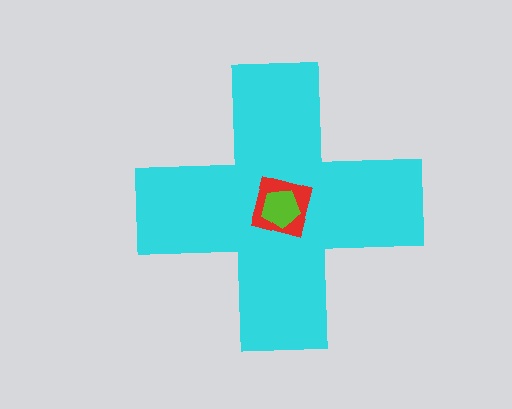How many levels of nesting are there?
3.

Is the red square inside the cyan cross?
Yes.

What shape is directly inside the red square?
The lime pentagon.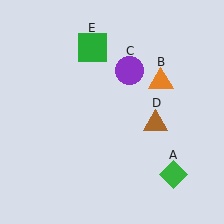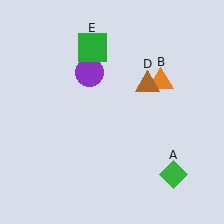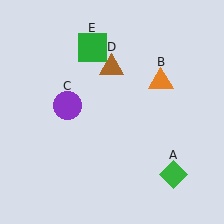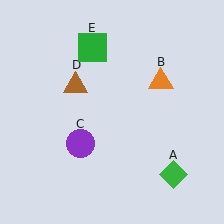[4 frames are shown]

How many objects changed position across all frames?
2 objects changed position: purple circle (object C), brown triangle (object D).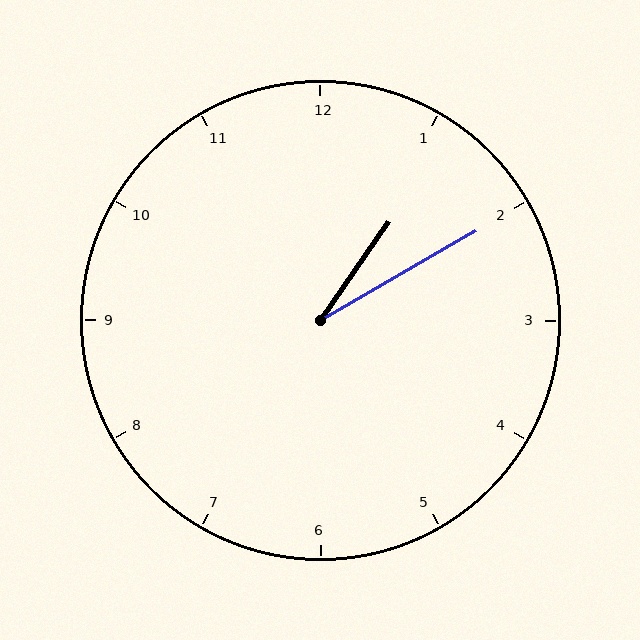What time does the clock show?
1:10.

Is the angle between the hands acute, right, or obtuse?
It is acute.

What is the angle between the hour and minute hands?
Approximately 25 degrees.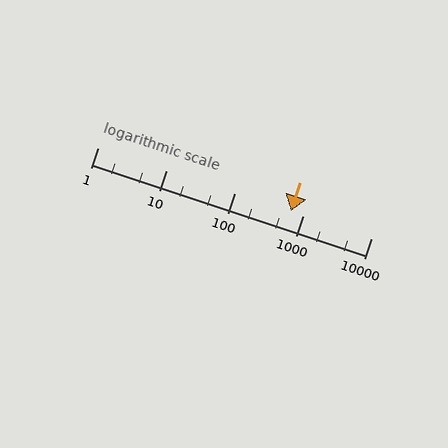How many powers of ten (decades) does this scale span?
The scale spans 4 decades, from 1 to 10000.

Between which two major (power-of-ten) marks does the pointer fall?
The pointer is between 100 and 1000.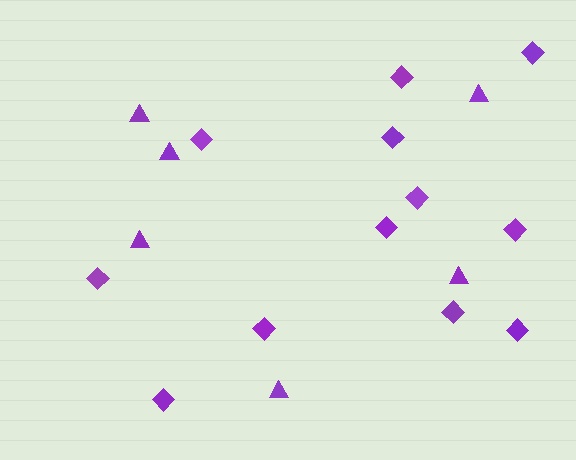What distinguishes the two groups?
There are 2 groups: one group of diamonds (12) and one group of triangles (6).